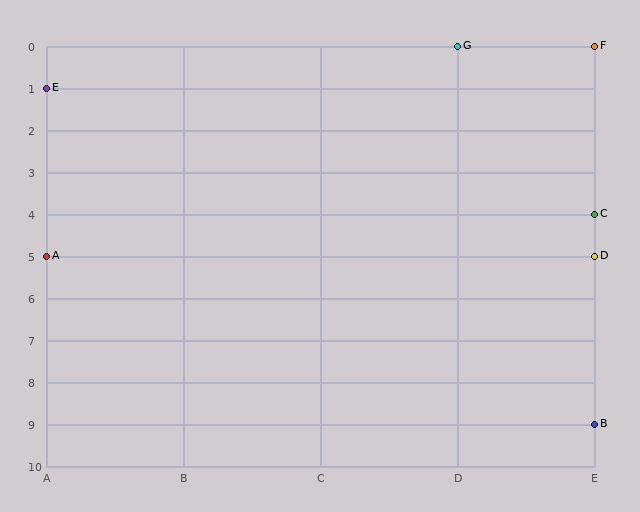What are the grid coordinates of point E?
Point E is at grid coordinates (A, 1).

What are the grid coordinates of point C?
Point C is at grid coordinates (E, 4).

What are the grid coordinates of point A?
Point A is at grid coordinates (A, 5).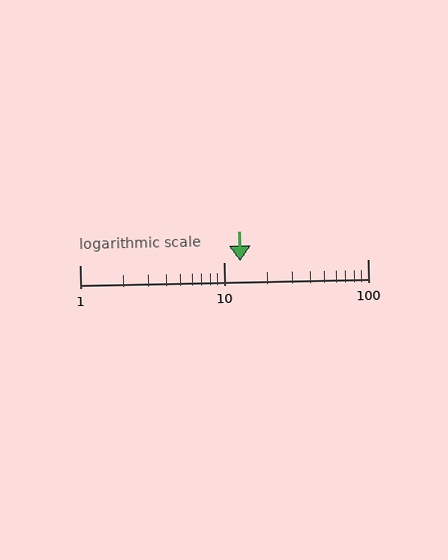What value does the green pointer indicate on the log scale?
The pointer indicates approximately 13.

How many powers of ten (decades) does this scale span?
The scale spans 2 decades, from 1 to 100.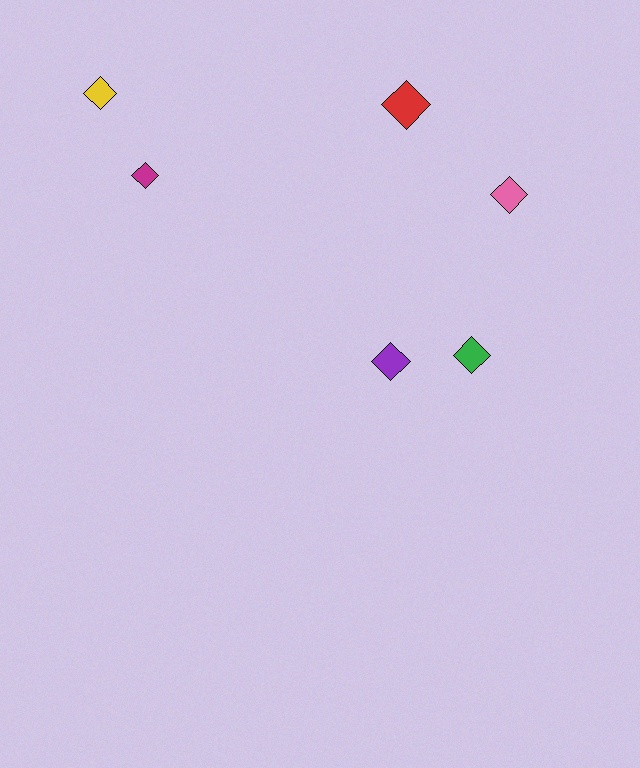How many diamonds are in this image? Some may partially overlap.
There are 6 diamonds.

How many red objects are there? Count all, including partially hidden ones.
There is 1 red object.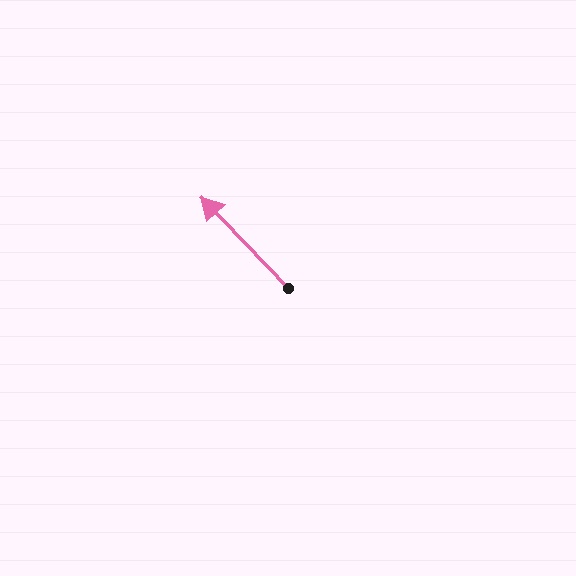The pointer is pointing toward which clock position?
Roughly 11 o'clock.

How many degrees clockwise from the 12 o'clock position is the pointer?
Approximately 316 degrees.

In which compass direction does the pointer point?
Northwest.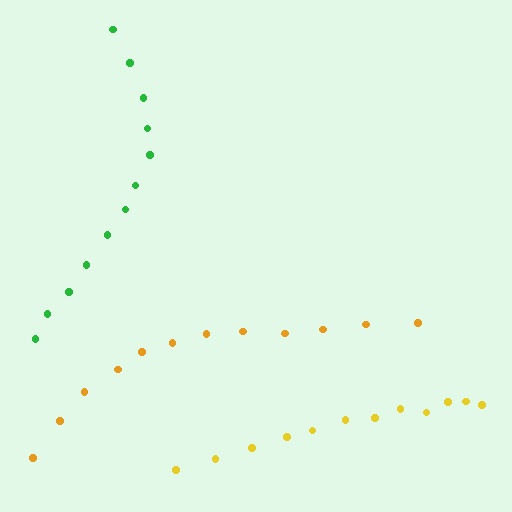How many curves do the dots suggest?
There are 3 distinct paths.